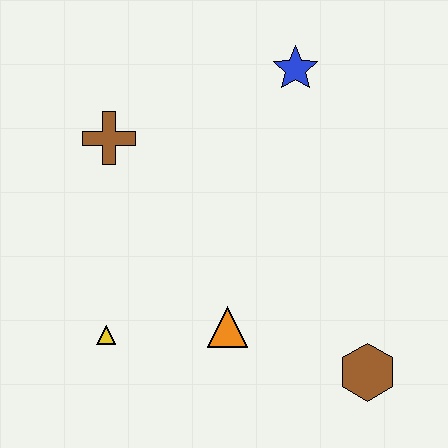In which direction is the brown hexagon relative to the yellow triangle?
The brown hexagon is to the right of the yellow triangle.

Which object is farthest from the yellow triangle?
The blue star is farthest from the yellow triangle.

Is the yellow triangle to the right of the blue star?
No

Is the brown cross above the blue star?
No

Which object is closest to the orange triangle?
The yellow triangle is closest to the orange triangle.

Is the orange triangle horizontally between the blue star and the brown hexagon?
No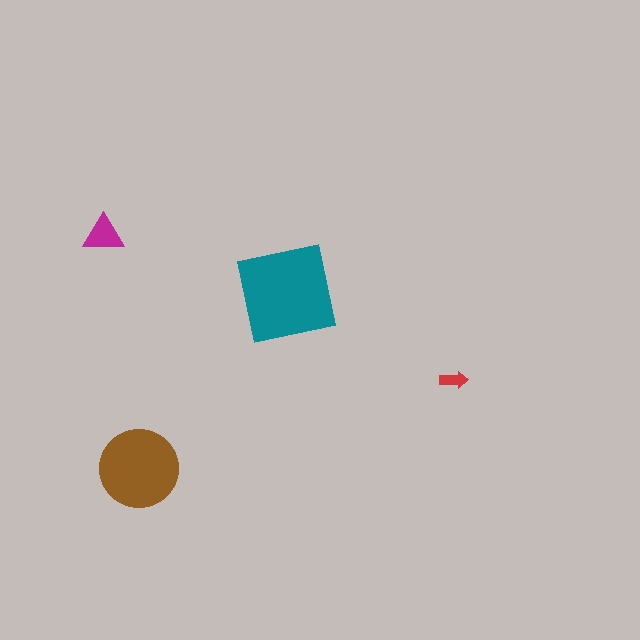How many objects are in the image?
There are 4 objects in the image.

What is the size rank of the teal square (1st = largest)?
1st.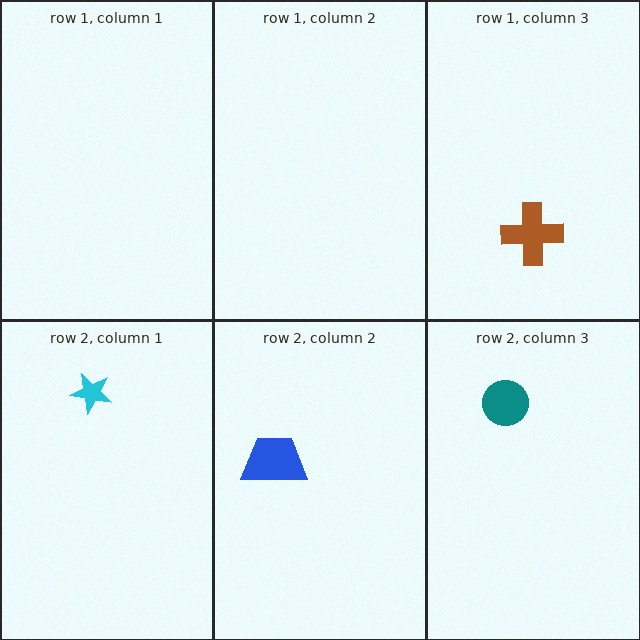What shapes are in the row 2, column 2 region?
The blue trapezoid.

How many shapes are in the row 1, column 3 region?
1.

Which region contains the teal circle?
The row 2, column 3 region.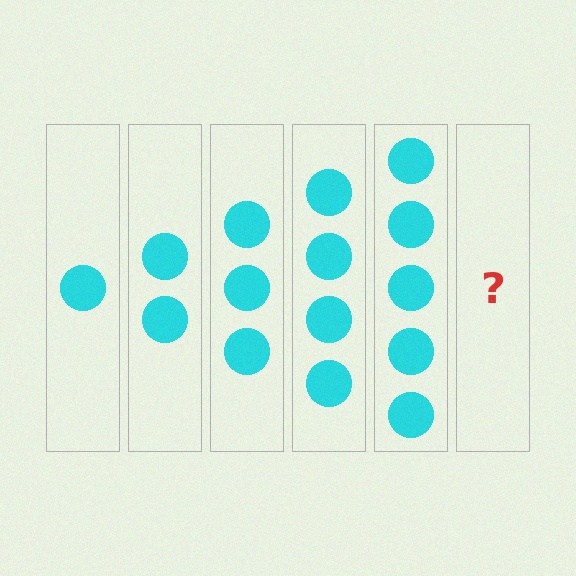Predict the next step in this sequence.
The next step is 6 circles.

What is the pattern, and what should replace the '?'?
The pattern is that each step adds one more circle. The '?' should be 6 circles.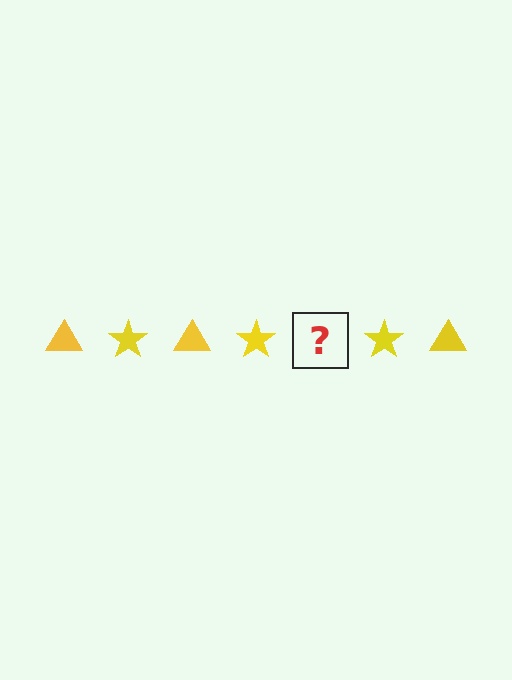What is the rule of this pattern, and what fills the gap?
The rule is that the pattern cycles through triangle, star shapes in yellow. The gap should be filled with a yellow triangle.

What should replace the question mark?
The question mark should be replaced with a yellow triangle.